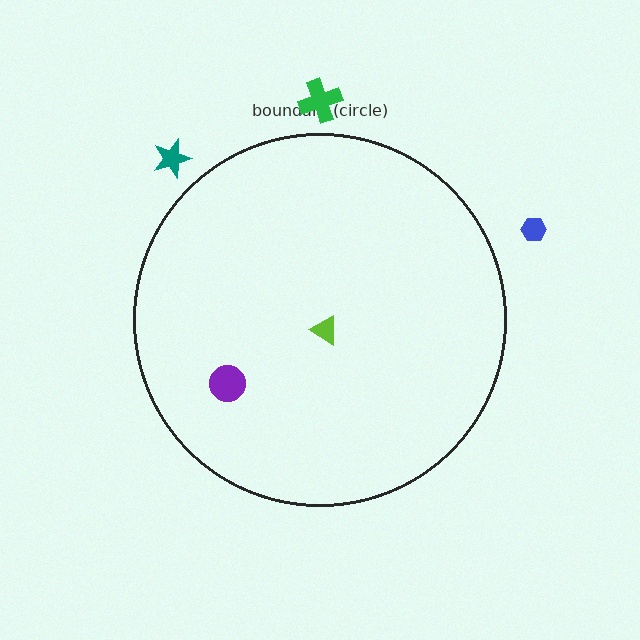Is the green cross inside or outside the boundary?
Outside.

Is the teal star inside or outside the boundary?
Outside.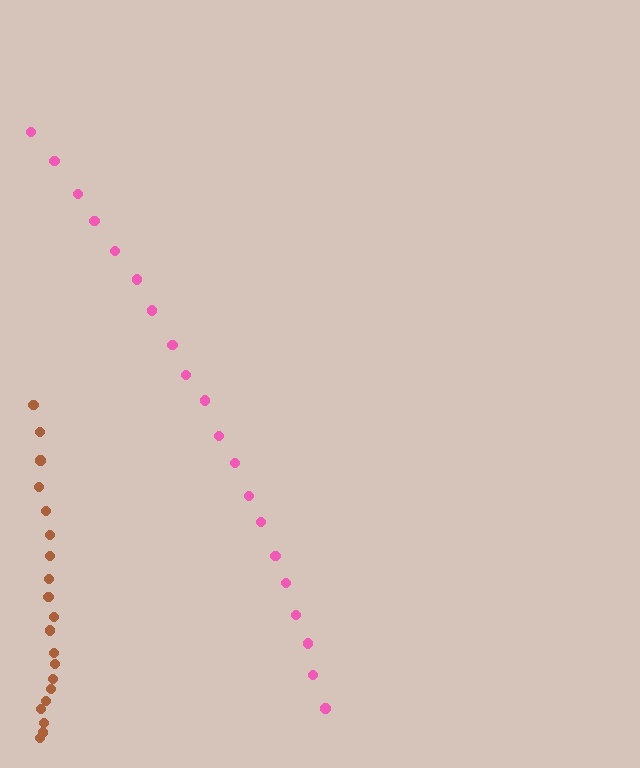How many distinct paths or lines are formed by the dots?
There are 2 distinct paths.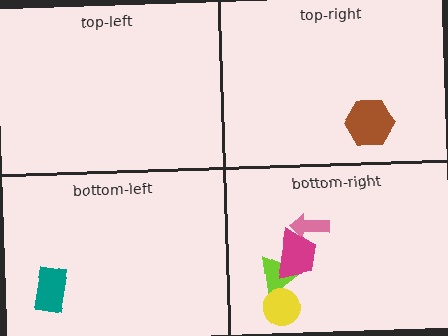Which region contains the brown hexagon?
The top-right region.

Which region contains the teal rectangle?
The bottom-left region.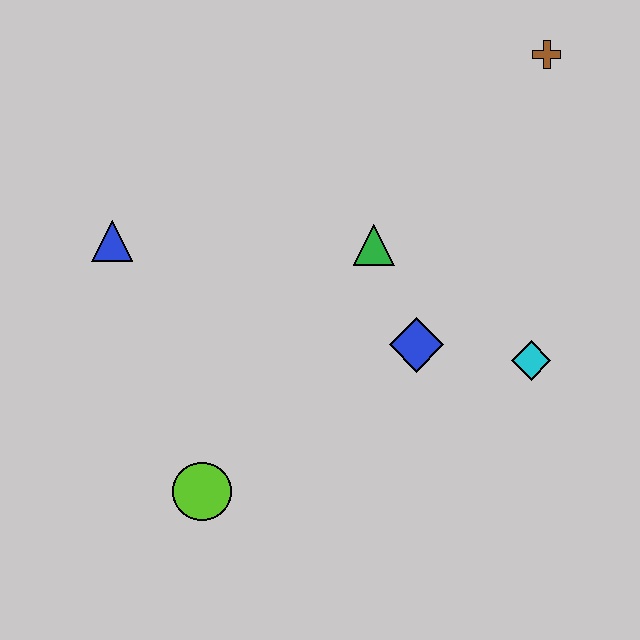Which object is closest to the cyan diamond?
The blue diamond is closest to the cyan diamond.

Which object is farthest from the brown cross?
The lime circle is farthest from the brown cross.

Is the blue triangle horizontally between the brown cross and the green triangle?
No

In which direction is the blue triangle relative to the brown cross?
The blue triangle is to the left of the brown cross.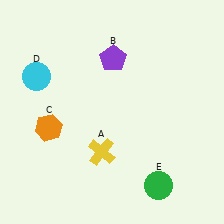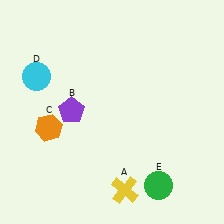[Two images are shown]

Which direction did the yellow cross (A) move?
The yellow cross (A) moved down.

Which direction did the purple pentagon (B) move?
The purple pentagon (B) moved down.